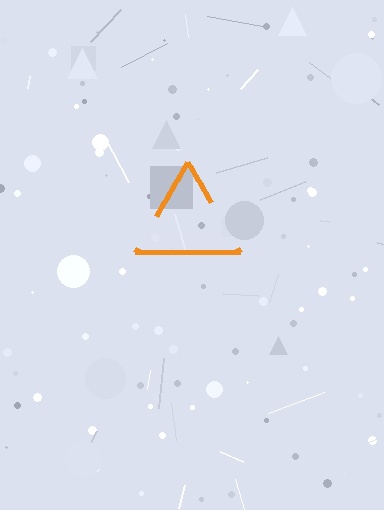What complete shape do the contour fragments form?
The contour fragments form a triangle.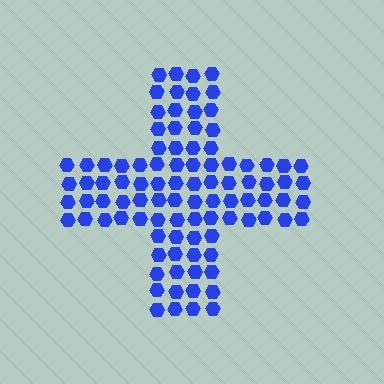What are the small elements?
The small elements are hexagons.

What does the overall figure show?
The overall figure shows a cross.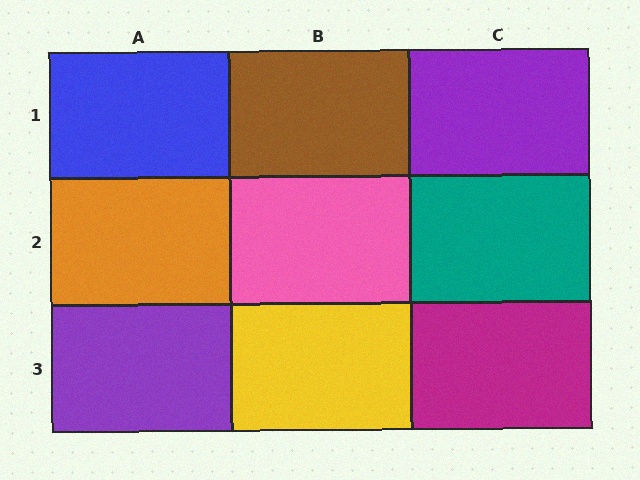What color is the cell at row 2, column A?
Orange.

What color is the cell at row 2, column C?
Teal.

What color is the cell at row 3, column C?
Magenta.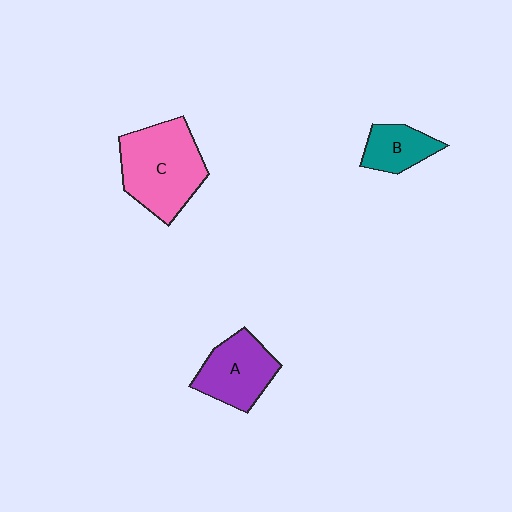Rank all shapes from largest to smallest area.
From largest to smallest: C (pink), A (purple), B (teal).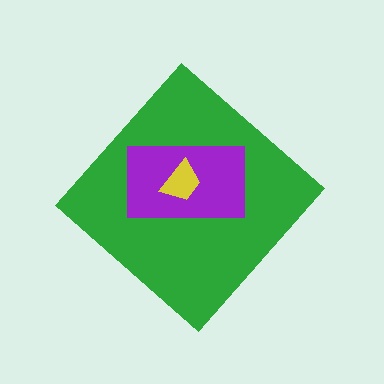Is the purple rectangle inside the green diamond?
Yes.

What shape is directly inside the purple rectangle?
The yellow trapezoid.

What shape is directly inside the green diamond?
The purple rectangle.